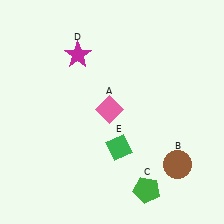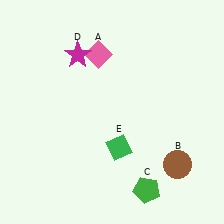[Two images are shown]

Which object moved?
The pink diamond (A) moved up.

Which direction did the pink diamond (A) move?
The pink diamond (A) moved up.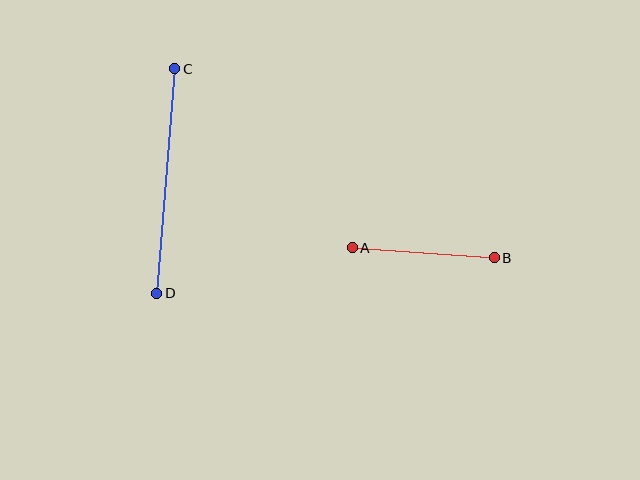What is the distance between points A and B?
The distance is approximately 142 pixels.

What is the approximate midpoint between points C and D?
The midpoint is at approximately (166, 181) pixels.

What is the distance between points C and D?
The distance is approximately 225 pixels.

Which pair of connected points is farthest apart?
Points C and D are farthest apart.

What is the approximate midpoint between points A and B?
The midpoint is at approximately (423, 253) pixels.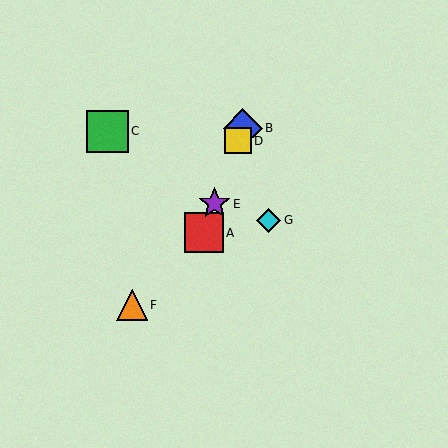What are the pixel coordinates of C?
Object C is at (107, 131).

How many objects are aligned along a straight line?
4 objects (A, B, D, E) are aligned along a straight line.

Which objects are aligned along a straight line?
Objects A, B, D, E are aligned along a straight line.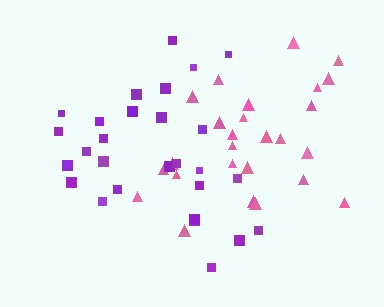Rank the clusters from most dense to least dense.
pink, purple.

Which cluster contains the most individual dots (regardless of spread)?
Purple (28).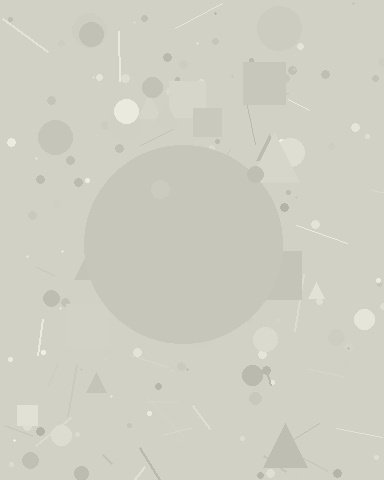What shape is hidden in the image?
A circle is hidden in the image.